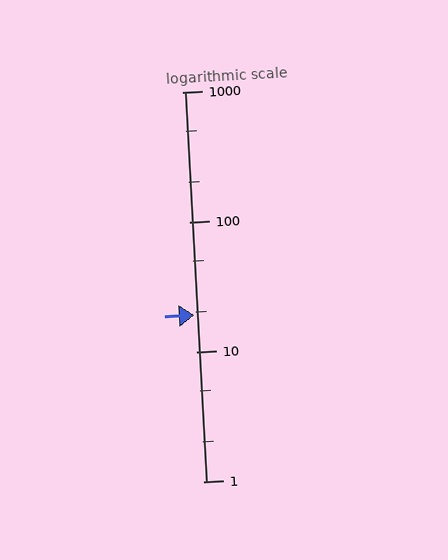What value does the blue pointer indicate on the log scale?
The pointer indicates approximately 19.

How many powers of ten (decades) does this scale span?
The scale spans 3 decades, from 1 to 1000.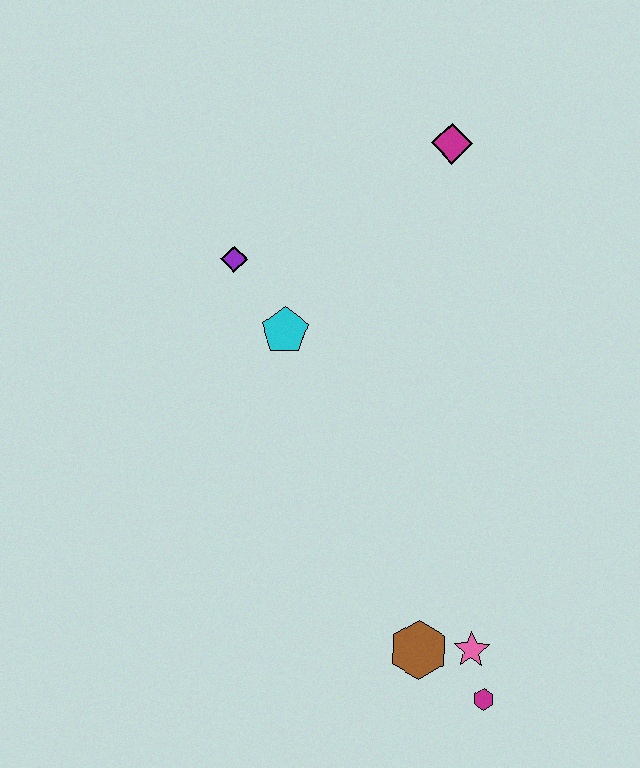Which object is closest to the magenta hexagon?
The pink star is closest to the magenta hexagon.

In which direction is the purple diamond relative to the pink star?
The purple diamond is above the pink star.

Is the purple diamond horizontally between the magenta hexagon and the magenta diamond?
No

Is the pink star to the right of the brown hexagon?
Yes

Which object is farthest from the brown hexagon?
The magenta diamond is farthest from the brown hexagon.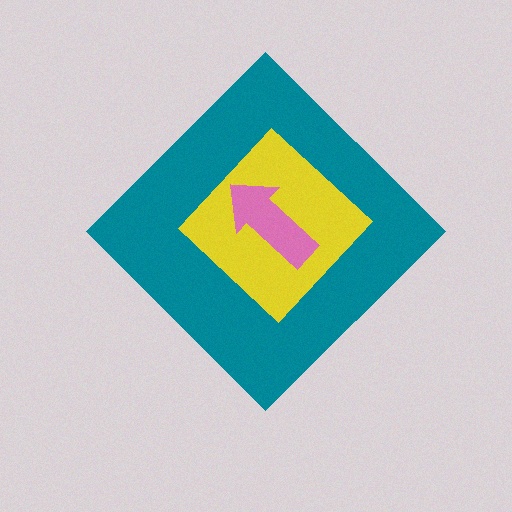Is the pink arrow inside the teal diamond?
Yes.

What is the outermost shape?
The teal diamond.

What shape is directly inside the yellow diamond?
The pink arrow.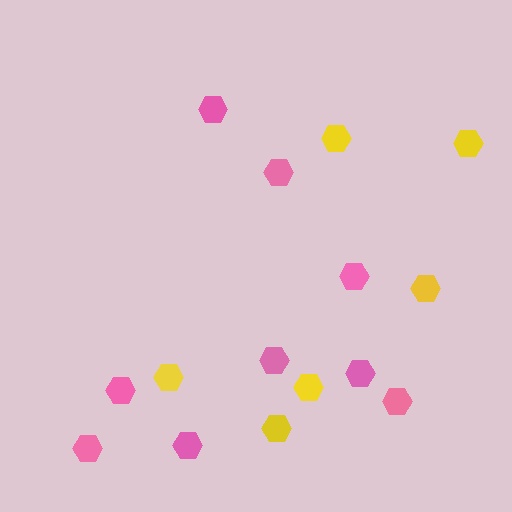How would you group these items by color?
There are 2 groups: one group of pink hexagons (9) and one group of yellow hexagons (6).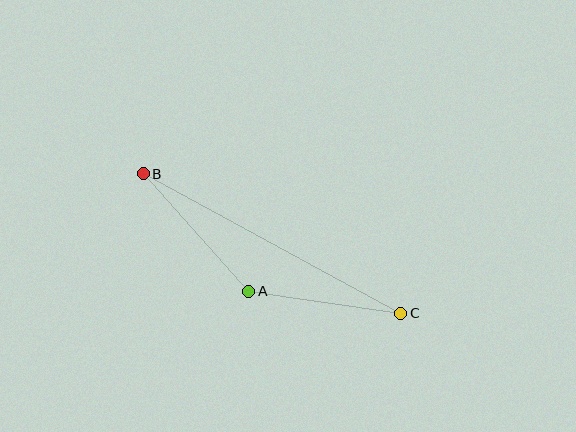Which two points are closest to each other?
Points A and C are closest to each other.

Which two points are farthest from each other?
Points B and C are farthest from each other.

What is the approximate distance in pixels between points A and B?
The distance between A and B is approximately 158 pixels.